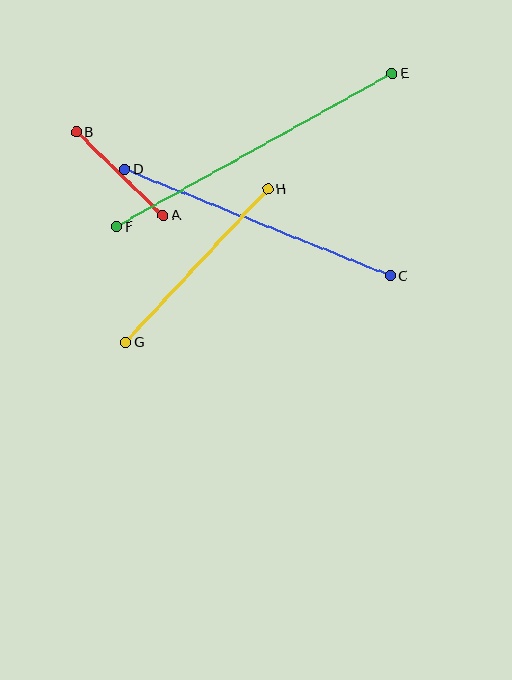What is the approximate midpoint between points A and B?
The midpoint is at approximately (120, 174) pixels.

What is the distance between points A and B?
The distance is approximately 120 pixels.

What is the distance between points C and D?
The distance is approximately 286 pixels.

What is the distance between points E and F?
The distance is approximately 315 pixels.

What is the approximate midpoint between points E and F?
The midpoint is at approximately (254, 150) pixels.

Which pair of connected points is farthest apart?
Points E and F are farthest apart.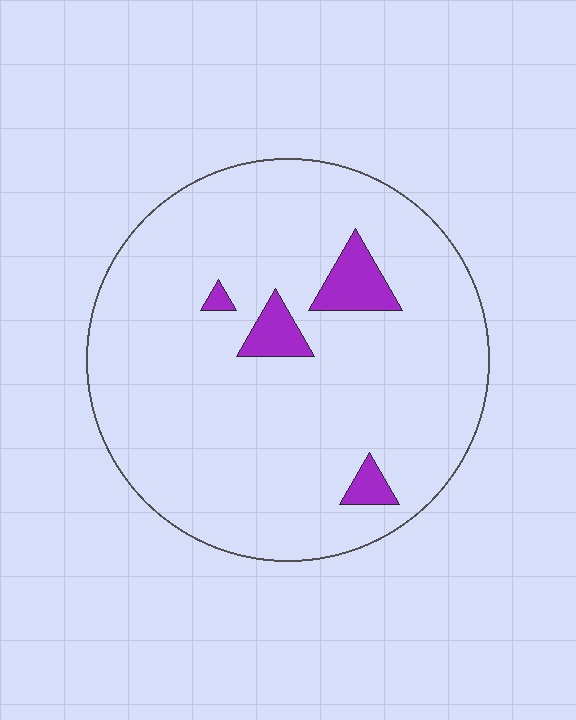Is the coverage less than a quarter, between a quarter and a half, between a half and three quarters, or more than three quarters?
Less than a quarter.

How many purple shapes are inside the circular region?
4.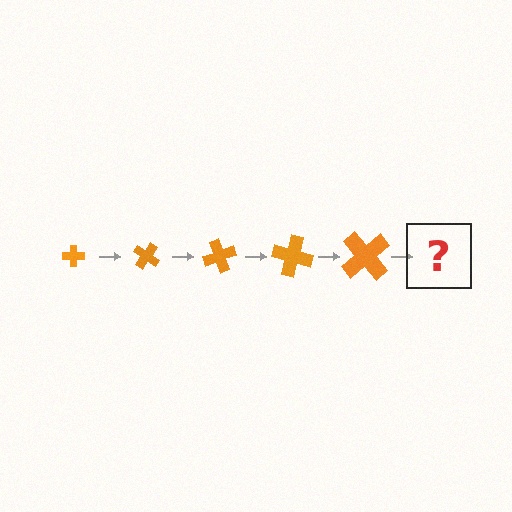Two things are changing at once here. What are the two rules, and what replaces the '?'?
The two rules are that the cross grows larger each step and it rotates 35 degrees each step. The '?' should be a cross, larger than the previous one and rotated 175 degrees from the start.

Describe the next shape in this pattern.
It should be a cross, larger than the previous one and rotated 175 degrees from the start.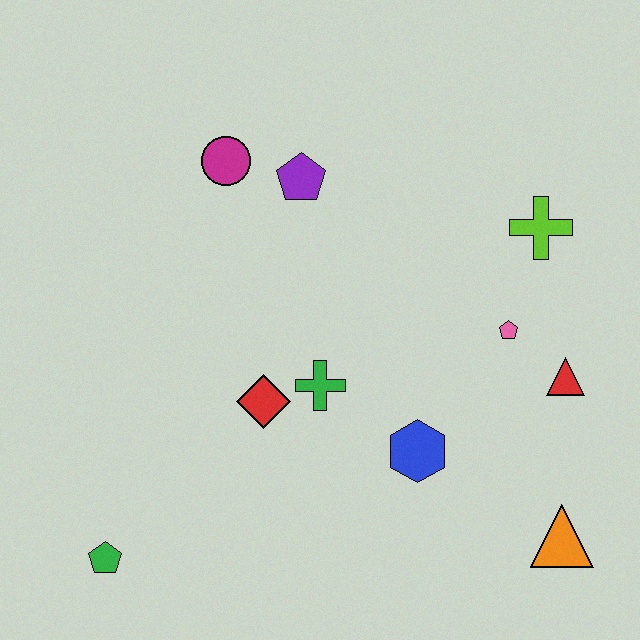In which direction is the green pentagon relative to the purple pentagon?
The green pentagon is below the purple pentagon.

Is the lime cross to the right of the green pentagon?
Yes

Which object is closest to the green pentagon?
The red diamond is closest to the green pentagon.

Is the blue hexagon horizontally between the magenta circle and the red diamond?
No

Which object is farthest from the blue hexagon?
The magenta circle is farthest from the blue hexagon.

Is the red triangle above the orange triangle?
Yes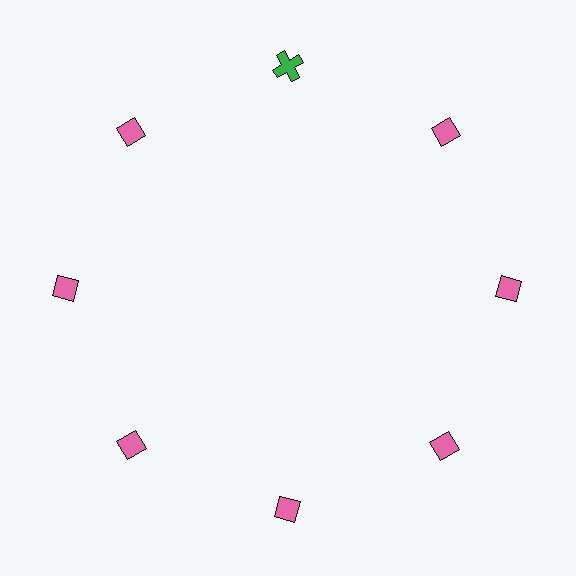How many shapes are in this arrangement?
There are 8 shapes arranged in a ring pattern.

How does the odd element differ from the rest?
It differs in both color (green instead of pink) and shape (cross instead of diamond).